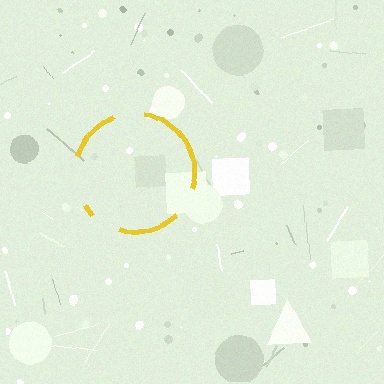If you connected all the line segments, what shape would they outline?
They would outline a circle.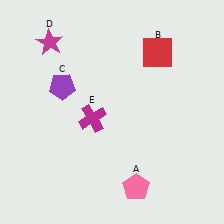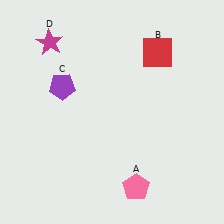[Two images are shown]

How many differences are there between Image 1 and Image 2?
There is 1 difference between the two images.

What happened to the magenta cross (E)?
The magenta cross (E) was removed in Image 2. It was in the bottom-left area of Image 1.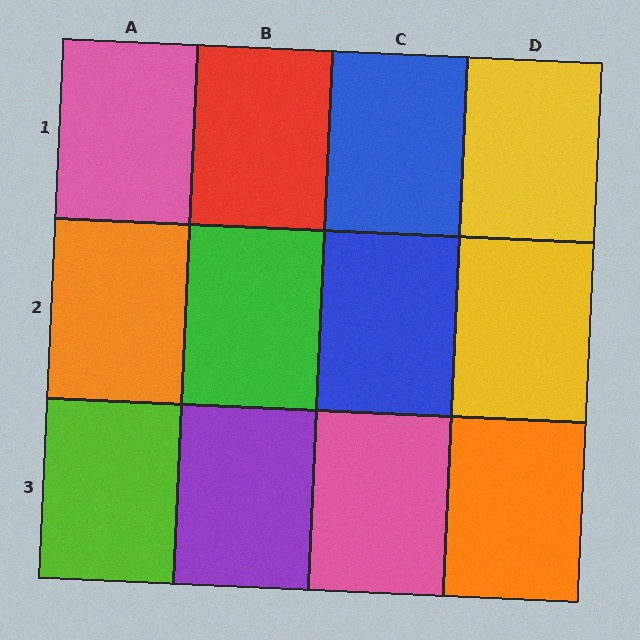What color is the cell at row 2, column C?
Blue.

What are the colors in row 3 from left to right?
Lime, purple, pink, orange.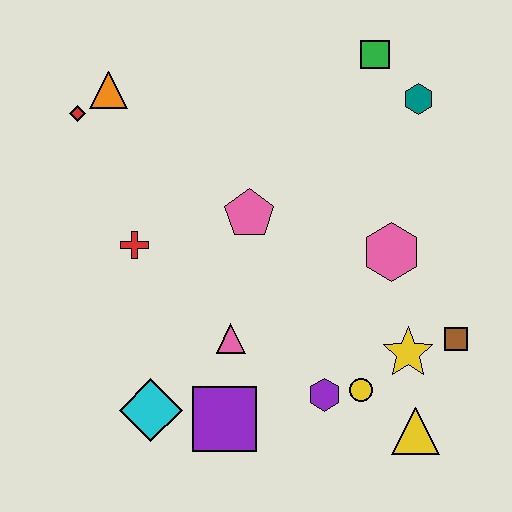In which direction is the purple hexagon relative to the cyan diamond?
The purple hexagon is to the right of the cyan diamond.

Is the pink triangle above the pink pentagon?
No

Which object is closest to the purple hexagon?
The yellow circle is closest to the purple hexagon.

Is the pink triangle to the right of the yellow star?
No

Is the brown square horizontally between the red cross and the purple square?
No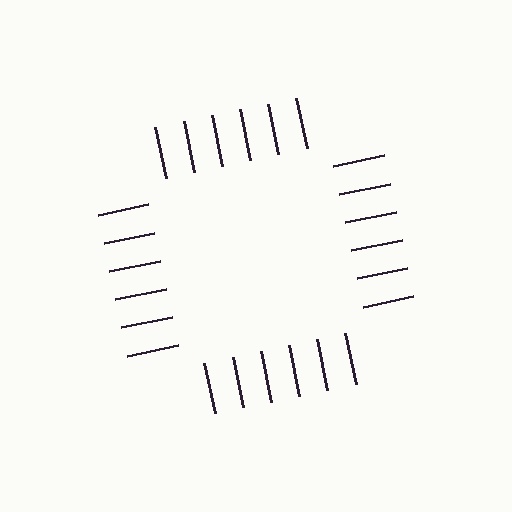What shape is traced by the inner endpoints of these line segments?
An illusory square — the line segments terminate on its edges but no continuous stroke is drawn.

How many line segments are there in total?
24 — 6 along each of the 4 edges.